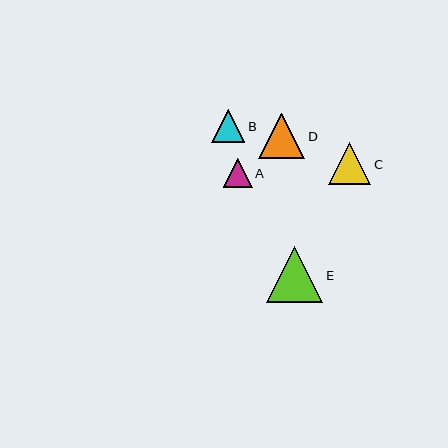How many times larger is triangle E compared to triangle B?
Triangle E is approximately 1.7 times the size of triangle B.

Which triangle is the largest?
Triangle E is the largest with a size of approximately 56 pixels.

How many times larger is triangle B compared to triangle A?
Triangle B is approximately 1.1 times the size of triangle A.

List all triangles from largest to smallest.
From largest to smallest: E, D, C, B, A.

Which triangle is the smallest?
Triangle A is the smallest with a size of approximately 29 pixels.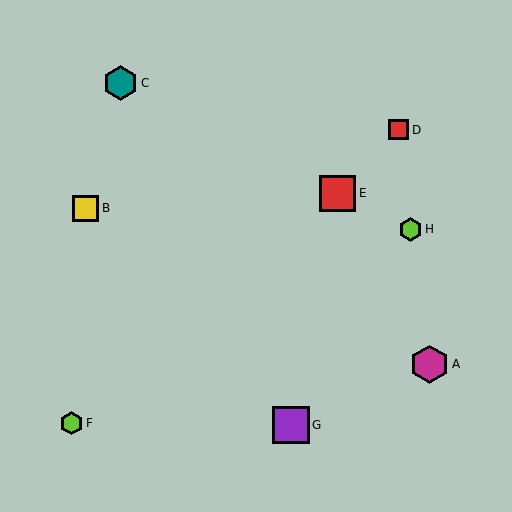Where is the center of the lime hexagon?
The center of the lime hexagon is at (72, 423).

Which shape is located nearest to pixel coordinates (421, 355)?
The magenta hexagon (labeled A) at (430, 364) is nearest to that location.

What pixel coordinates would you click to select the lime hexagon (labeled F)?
Click at (72, 423) to select the lime hexagon F.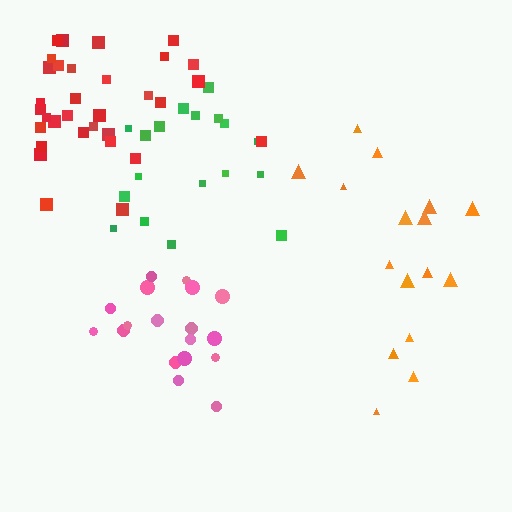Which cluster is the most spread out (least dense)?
Orange.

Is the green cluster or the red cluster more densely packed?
Red.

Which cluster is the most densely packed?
Pink.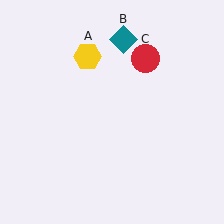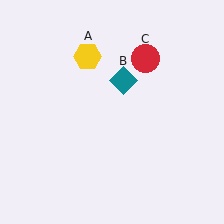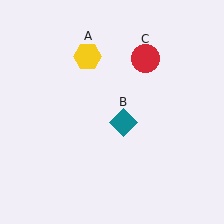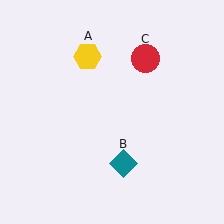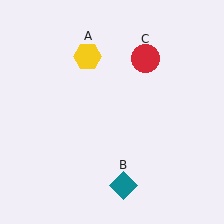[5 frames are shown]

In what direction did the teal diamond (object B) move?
The teal diamond (object B) moved down.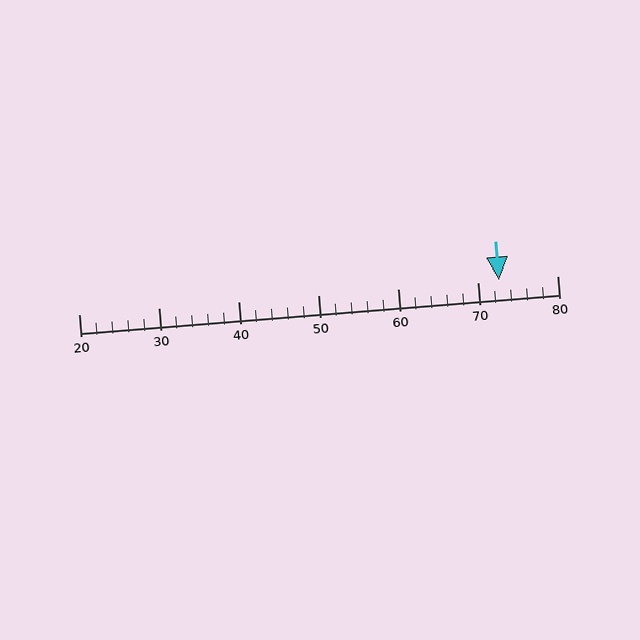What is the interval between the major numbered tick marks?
The major tick marks are spaced 10 units apart.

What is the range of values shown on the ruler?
The ruler shows values from 20 to 80.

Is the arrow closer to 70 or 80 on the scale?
The arrow is closer to 70.